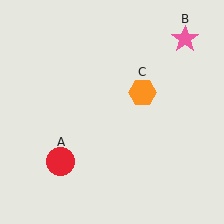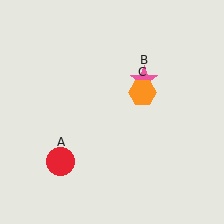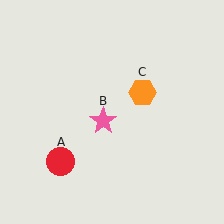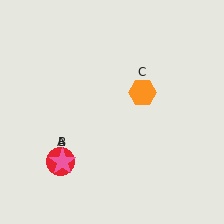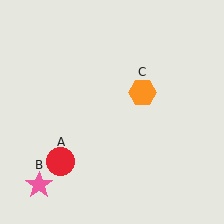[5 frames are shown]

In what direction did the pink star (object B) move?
The pink star (object B) moved down and to the left.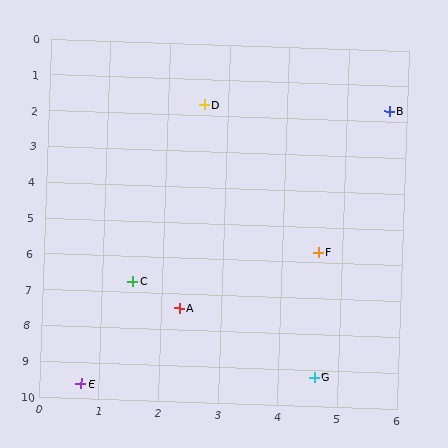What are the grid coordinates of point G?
Point G is at approximately (4.6, 9.2).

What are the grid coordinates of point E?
Point E is at approximately (0.7, 9.6).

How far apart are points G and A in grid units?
Points G and A are about 2.9 grid units apart.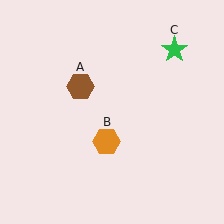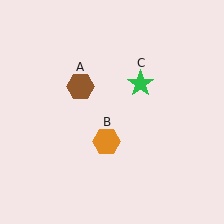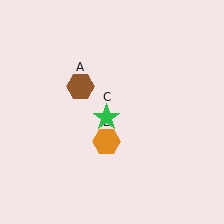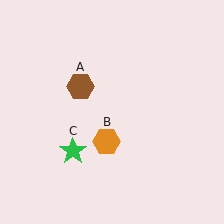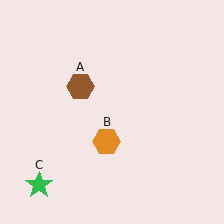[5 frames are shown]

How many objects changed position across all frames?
1 object changed position: green star (object C).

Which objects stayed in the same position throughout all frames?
Brown hexagon (object A) and orange hexagon (object B) remained stationary.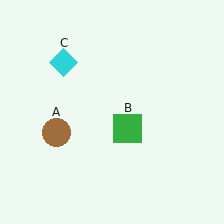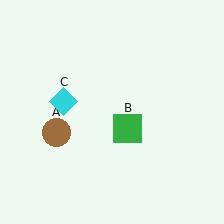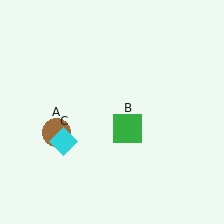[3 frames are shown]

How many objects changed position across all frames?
1 object changed position: cyan diamond (object C).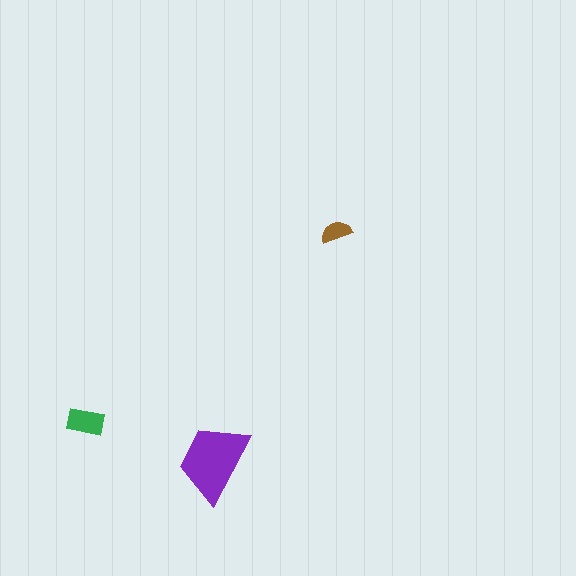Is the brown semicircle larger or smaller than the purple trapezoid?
Smaller.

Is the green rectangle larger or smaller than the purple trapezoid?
Smaller.